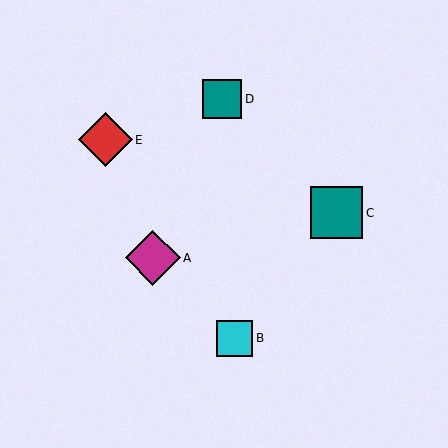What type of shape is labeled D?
Shape D is a teal square.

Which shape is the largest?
The magenta diamond (labeled A) is the largest.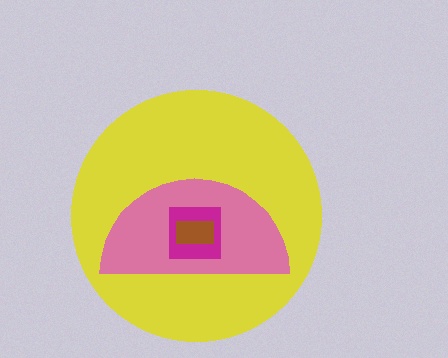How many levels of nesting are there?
4.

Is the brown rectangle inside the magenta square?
Yes.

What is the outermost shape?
The yellow circle.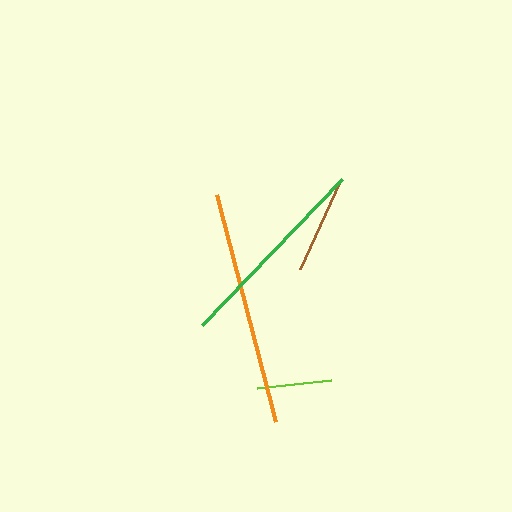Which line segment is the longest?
The orange line is the longest at approximately 235 pixels.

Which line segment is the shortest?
The lime line is the shortest at approximately 75 pixels.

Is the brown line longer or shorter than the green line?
The green line is longer than the brown line.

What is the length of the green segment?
The green segment is approximately 202 pixels long.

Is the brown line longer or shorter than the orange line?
The orange line is longer than the brown line.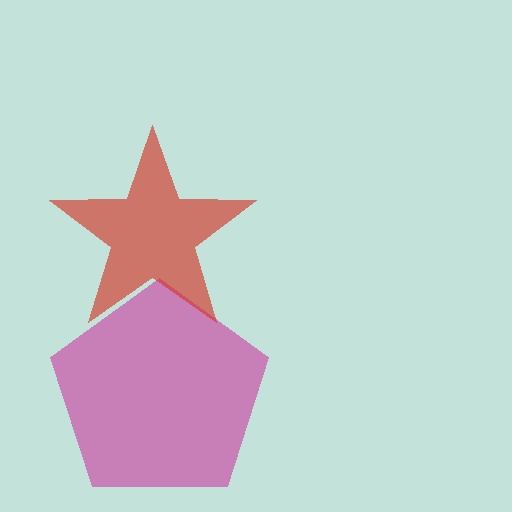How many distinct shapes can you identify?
There are 2 distinct shapes: a magenta pentagon, a red star.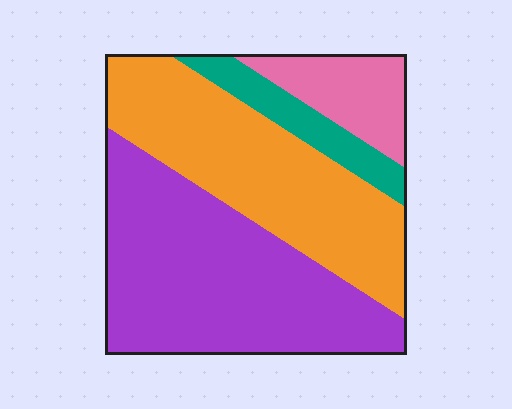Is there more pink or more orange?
Orange.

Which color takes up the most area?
Purple, at roughly 45%.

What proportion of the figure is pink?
Pink takes up about one eighth (1/8) of the figure.